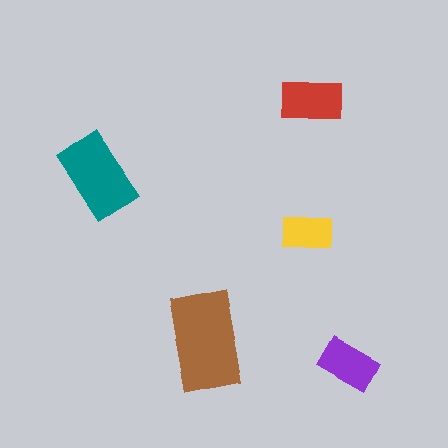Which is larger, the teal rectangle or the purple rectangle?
The teal one.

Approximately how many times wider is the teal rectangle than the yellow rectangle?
About 1.5 times wider.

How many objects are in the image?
There are 5 objects in the image.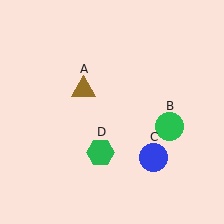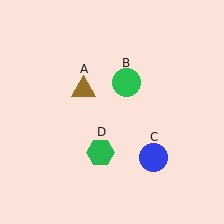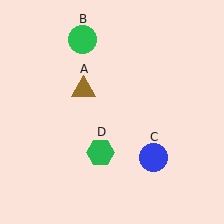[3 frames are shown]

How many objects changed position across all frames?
1 object changed position: green circle (object B).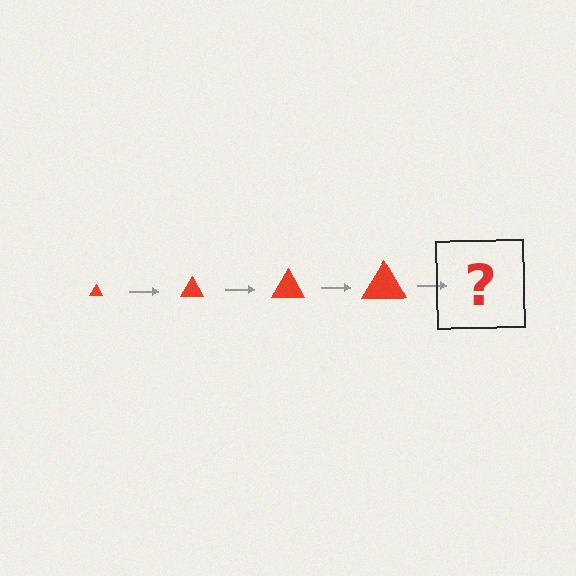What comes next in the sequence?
The next element should be a red triangle, larger than the previous one.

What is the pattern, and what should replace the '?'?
The pattern is that the triangle gets progressively larger each step. The '?' should be a red triangle, larger than the previous one.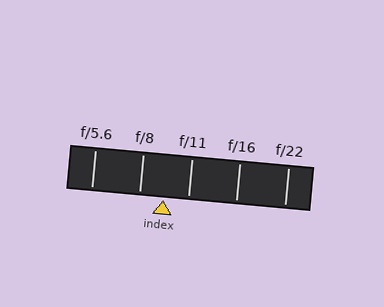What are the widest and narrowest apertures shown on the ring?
The widest aperture shown is f/5.6 and the narrowest is f/22.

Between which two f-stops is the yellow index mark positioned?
The index mark is between f/8 and f/11.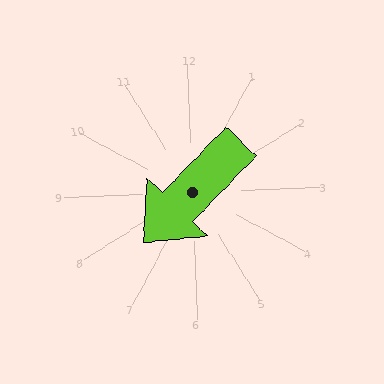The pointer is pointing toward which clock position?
Roughly 8 o'clock.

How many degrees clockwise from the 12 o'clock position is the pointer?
Approximately 226 degrees.